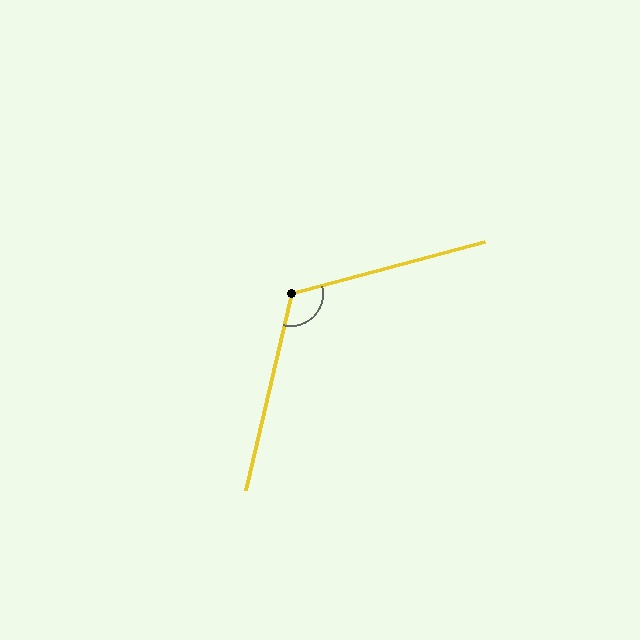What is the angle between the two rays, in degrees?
Approximately 118 degrees.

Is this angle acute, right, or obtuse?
It is obtuse.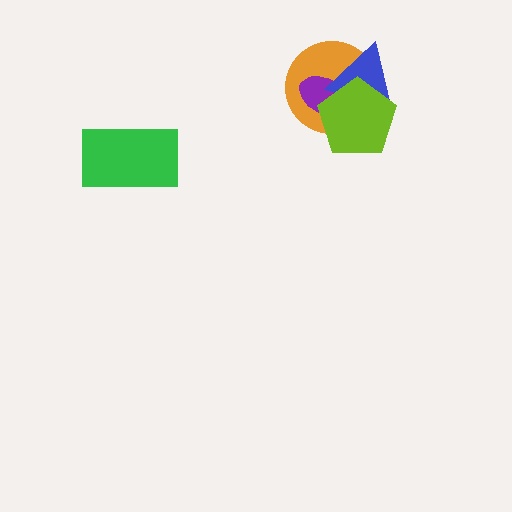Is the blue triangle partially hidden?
Yes, it is partially covered by another shape.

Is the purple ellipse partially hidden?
Yes, it is partially covered by another shape.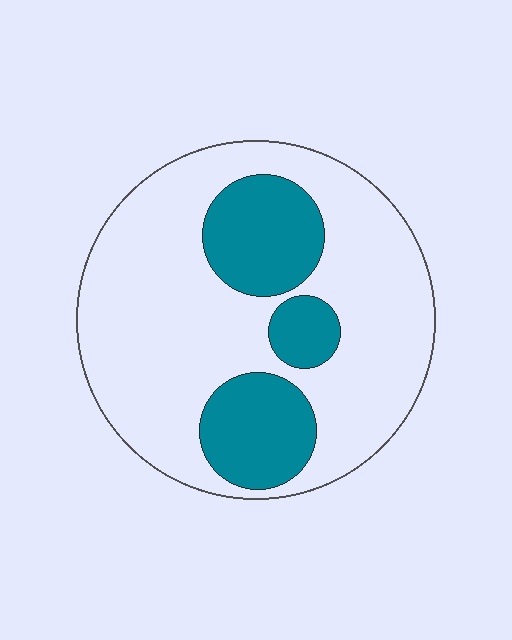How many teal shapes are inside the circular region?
3.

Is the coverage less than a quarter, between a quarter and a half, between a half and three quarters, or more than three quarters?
Between a quarter and a half.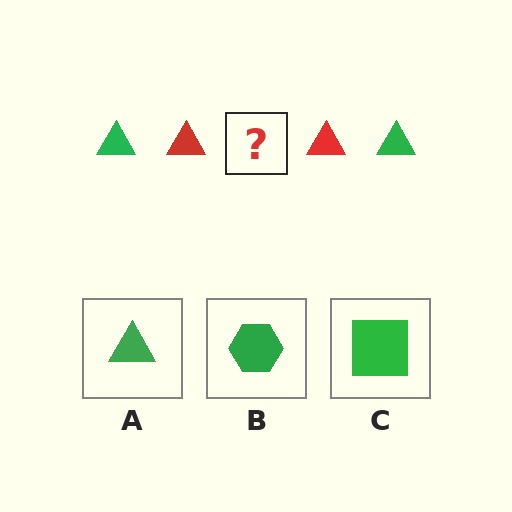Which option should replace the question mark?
Option A.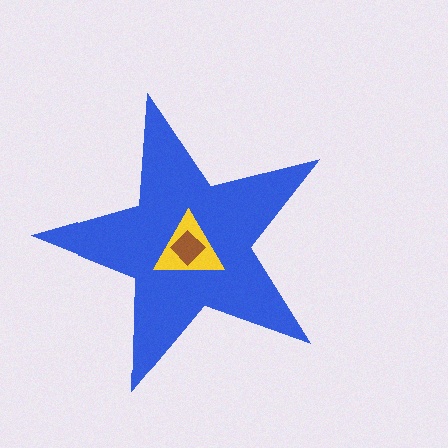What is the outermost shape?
The blue star.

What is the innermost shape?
The brown diamond.